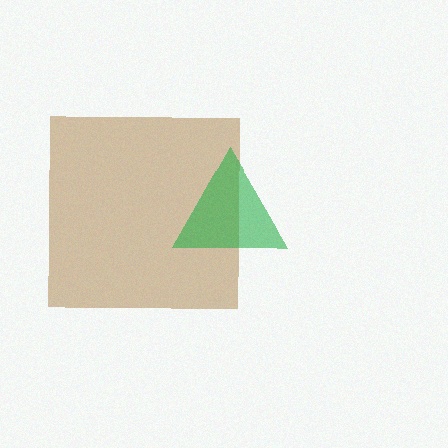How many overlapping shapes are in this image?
There are 2 overlapping shapes in the image.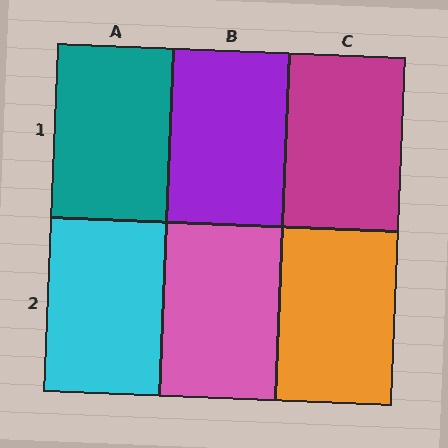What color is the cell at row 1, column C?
Magenta.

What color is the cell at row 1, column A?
Teal.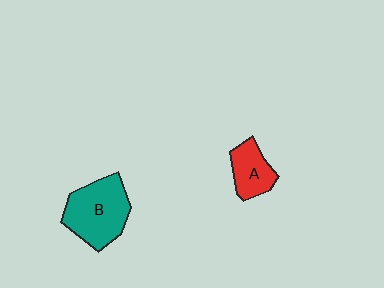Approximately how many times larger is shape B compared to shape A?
Approximately 1.8 times.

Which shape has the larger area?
Shape B (teal).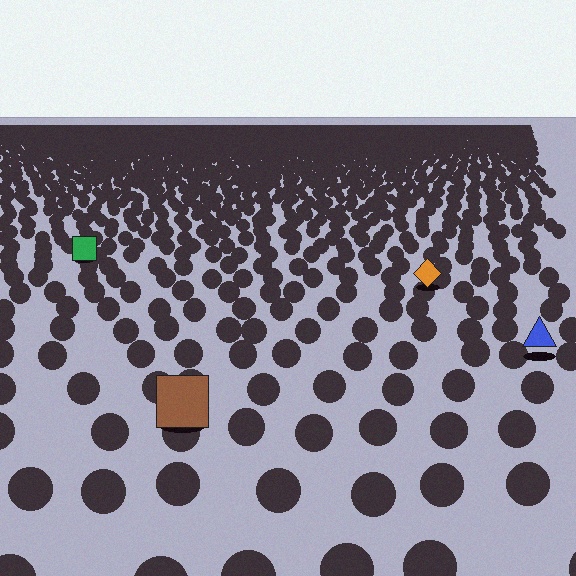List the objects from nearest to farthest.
From nearest to farthest: the brown square, the blue triangle, the orange diamond, the green square.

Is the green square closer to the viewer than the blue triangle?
No. The blue triangle is closer — you can tell from the texture gradient: the ground texture is coarser near it.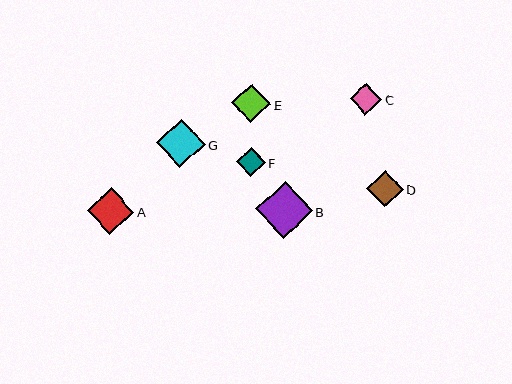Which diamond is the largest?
Diamond B is the largest with a size of approximately 57 pixels.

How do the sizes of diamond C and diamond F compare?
Diamond C and diamond F are approximately the same size.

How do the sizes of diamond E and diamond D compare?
Diamond E and diamond D are approximately the same size.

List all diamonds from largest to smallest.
From largest to smallest: B, G, A, E, D, C, F.